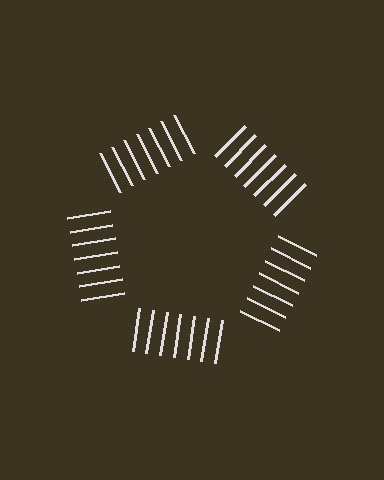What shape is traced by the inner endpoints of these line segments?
An illusory pentagon — the line segments terminate on its edges but no continuous stroke is drawn.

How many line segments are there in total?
35 — 7 along each of the 5 edges.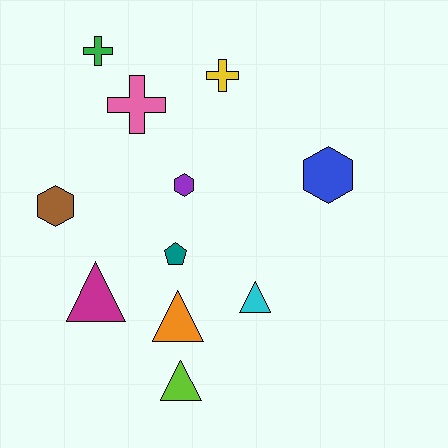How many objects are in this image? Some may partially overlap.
There are 11 objects.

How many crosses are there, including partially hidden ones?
There are 3 crosses.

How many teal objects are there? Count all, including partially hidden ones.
There is 1 teal object.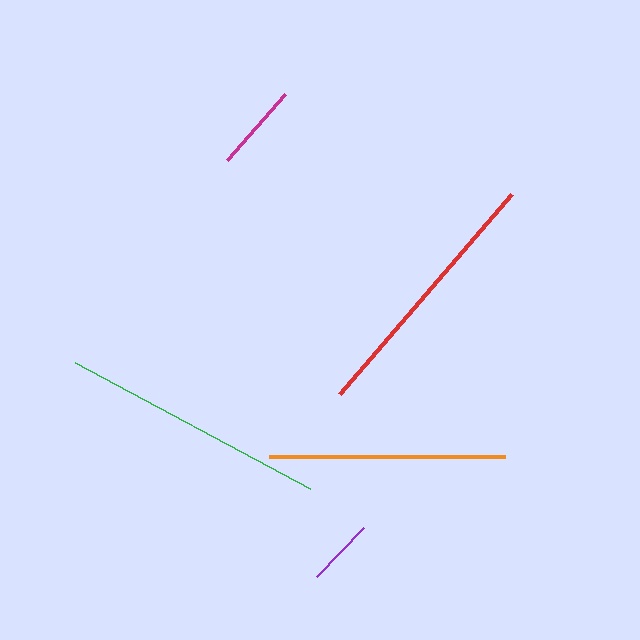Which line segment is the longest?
The green line is the longest at approximately 266 pixels.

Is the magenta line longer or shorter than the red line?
The red line is longer than the magenta line.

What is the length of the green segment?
The green segment is approximately 266 pixels long.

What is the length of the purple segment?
The purple segment is approximately 69 pixels long.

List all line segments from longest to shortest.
From longest to shortest: green, red, orange, magenta, purple.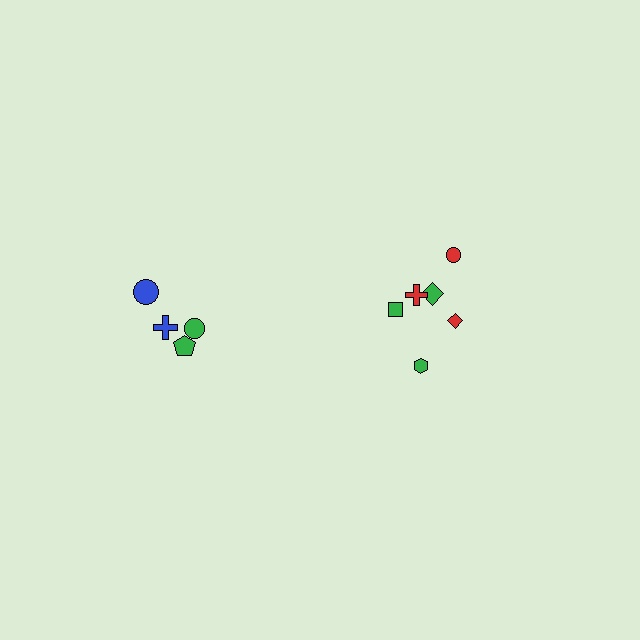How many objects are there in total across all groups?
There are 10 objects.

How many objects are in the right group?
There are 6 objects.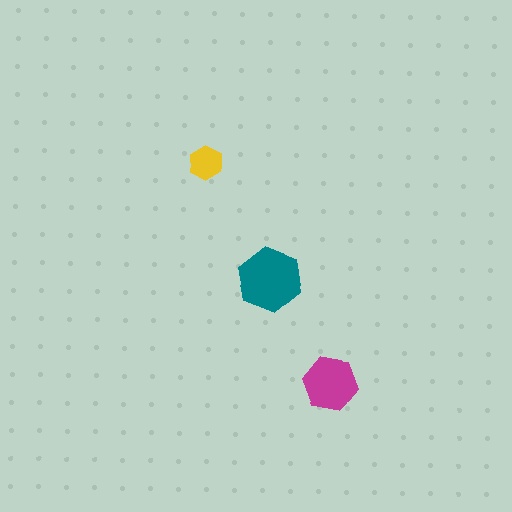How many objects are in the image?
There are 3 objects in the image.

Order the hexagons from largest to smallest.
the teal one, the magenta one, the yellow one.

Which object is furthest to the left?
The yellow hexagon is leftmost.